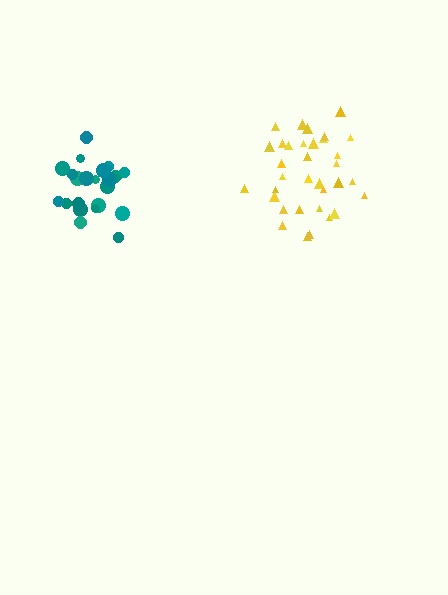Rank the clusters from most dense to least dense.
teal, yellow.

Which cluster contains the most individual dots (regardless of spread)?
Yellow (34).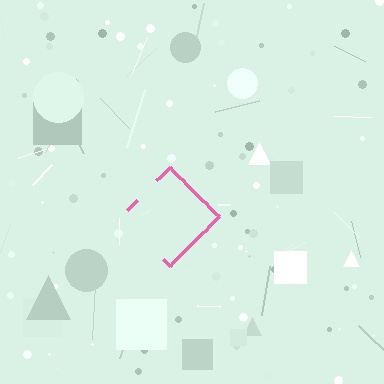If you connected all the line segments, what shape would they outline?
They would outline a diamond.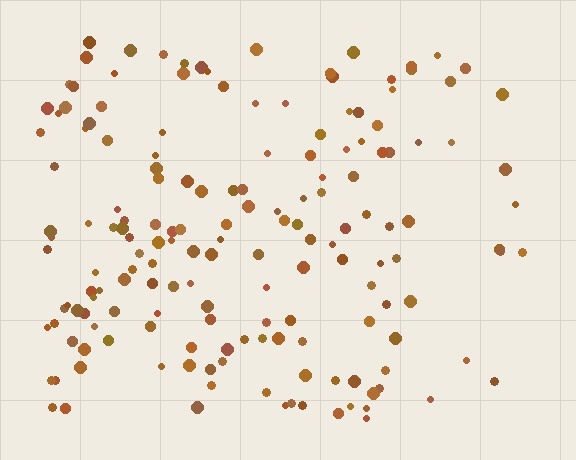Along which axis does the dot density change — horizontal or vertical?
Horizontal.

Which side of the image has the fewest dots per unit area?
The right.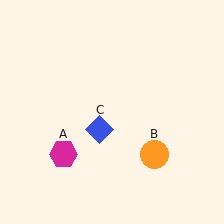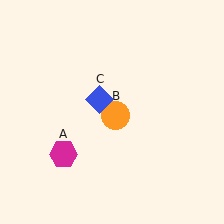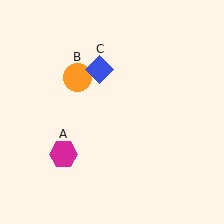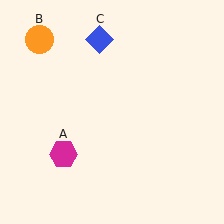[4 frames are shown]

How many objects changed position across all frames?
2 objects changed position: orange circle (object B), blue diamond (object C).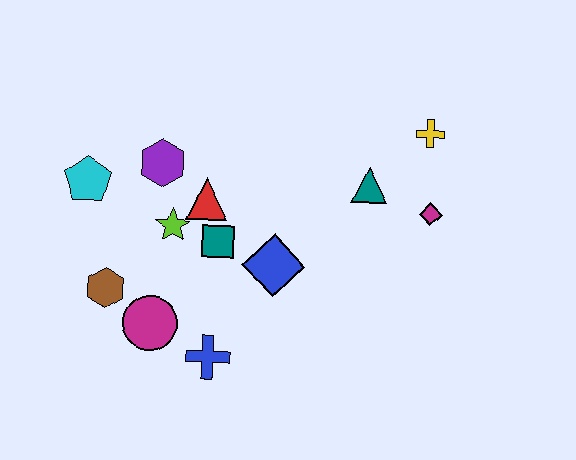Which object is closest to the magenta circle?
The brown hexagon is closest to the magenta circle.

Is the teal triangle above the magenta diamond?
Yes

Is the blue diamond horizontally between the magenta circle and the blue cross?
No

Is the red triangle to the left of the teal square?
Yes